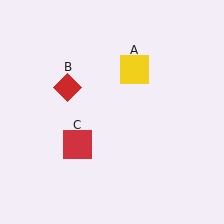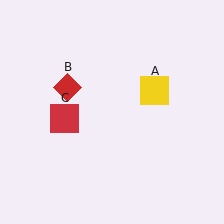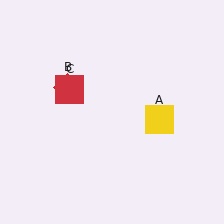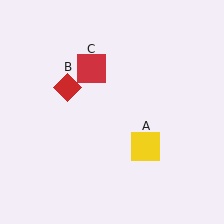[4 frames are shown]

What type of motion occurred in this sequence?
The yellow square (object A), red square (object C) rotated clockwise around the center of the scene.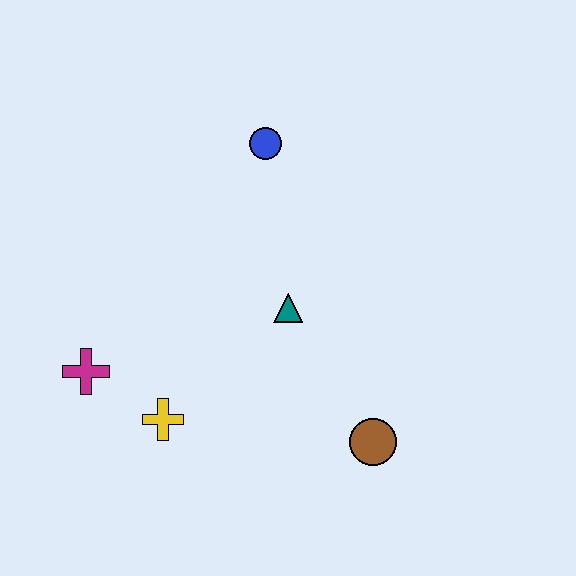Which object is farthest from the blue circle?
The brown circle is farthest from the blue circle.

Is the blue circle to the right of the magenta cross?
Yes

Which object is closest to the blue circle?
The teal triangle is closest to the blue circle.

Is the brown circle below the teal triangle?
Yes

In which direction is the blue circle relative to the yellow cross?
The blue circle is above the yellow cross.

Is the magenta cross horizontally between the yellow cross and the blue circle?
No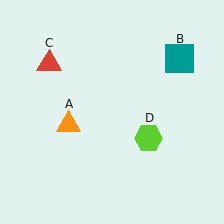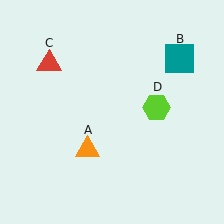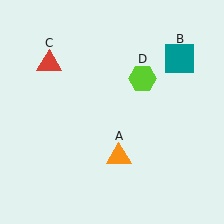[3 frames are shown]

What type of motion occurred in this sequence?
The orange triangle (object A), lime hexagon (object D) rotated counterclockwise around the center of the scene.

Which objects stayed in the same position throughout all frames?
Teal square (object B) and red triangle (object C) remained stationary.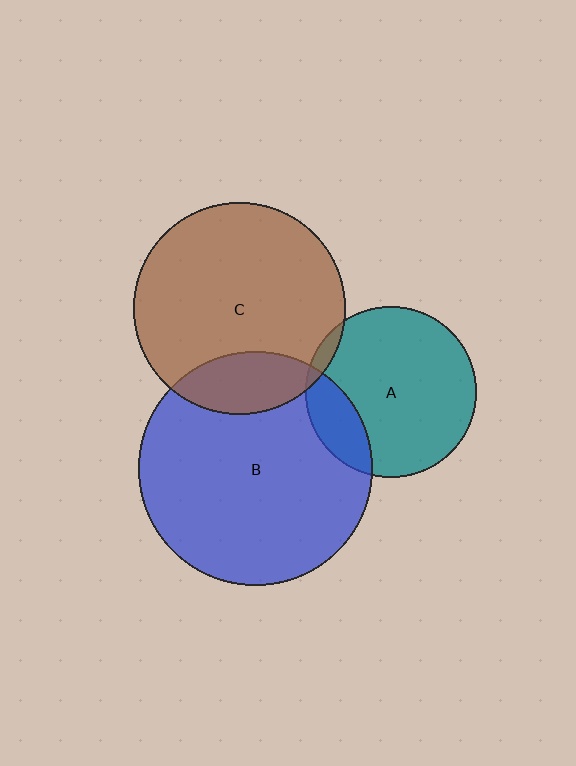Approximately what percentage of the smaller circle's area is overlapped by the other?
Approximately 20%.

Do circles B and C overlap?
Yes.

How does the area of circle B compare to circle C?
Approximately 1.2 times.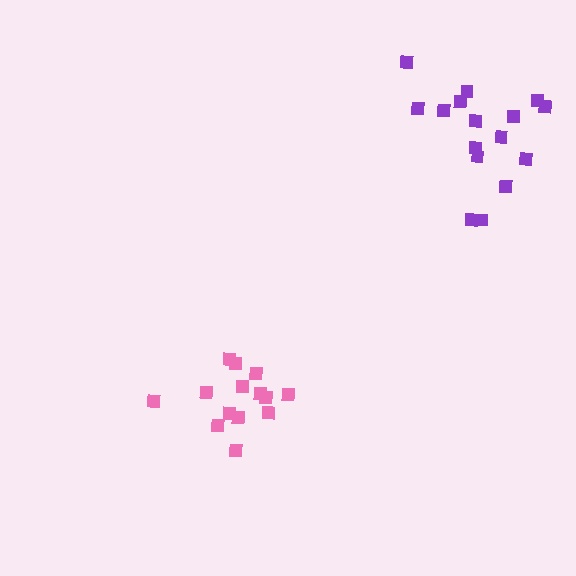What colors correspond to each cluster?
The clusters are colored: purple, pink.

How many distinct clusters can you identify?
There are 2 distinct clusters.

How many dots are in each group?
Group 1: 16 dots, Group 2: 14 dots (30 total).